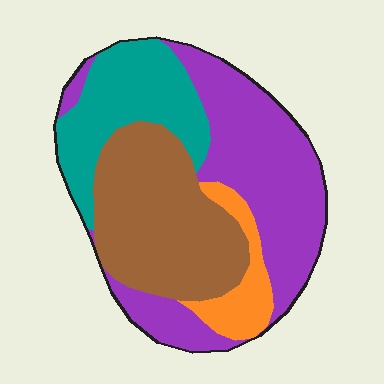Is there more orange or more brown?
Brown.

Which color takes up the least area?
Orange, at roughly 10%.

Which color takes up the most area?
Purple, at roughly 40%.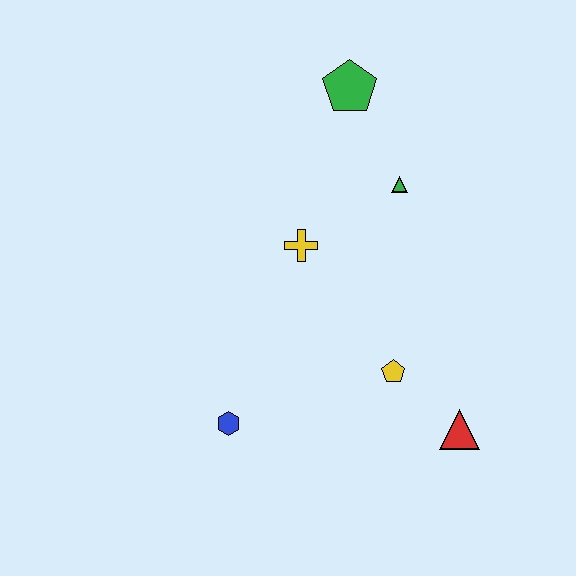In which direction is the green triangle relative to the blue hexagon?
The green triangle is above the blue hexagon.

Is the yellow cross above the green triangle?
No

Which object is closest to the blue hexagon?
The yellow pentagon is closest to the blue hexagon.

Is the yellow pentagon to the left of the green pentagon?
No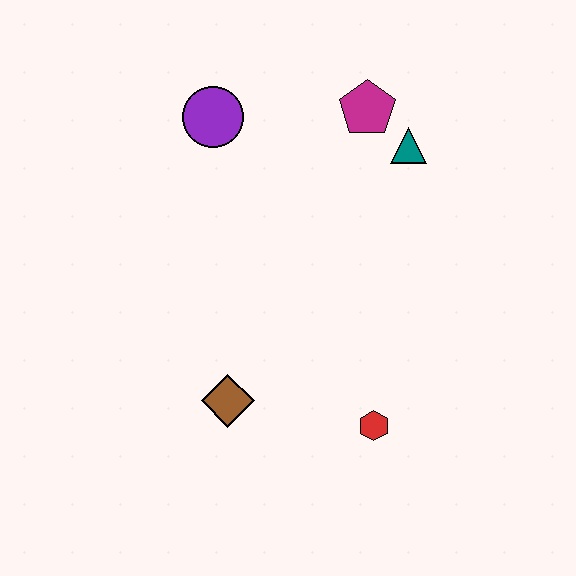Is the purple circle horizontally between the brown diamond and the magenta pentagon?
No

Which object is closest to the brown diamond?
The red hexagon is closest to the brown diamond.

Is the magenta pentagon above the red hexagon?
Yes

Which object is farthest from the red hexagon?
The purple circle is farthest from the red hexagon.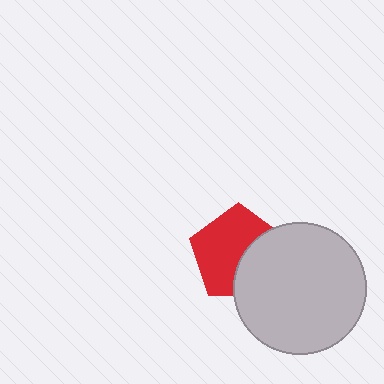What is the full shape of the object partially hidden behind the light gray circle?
The partially hidden object is a red pentagon.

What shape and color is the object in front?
The object in front is a light gray circle.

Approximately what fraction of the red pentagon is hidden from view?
Roughly 38% of the red pentagon is hidden behind the light gray circle.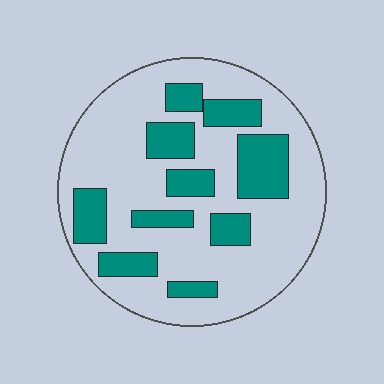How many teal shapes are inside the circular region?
10.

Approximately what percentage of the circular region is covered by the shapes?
Approximately 30%.